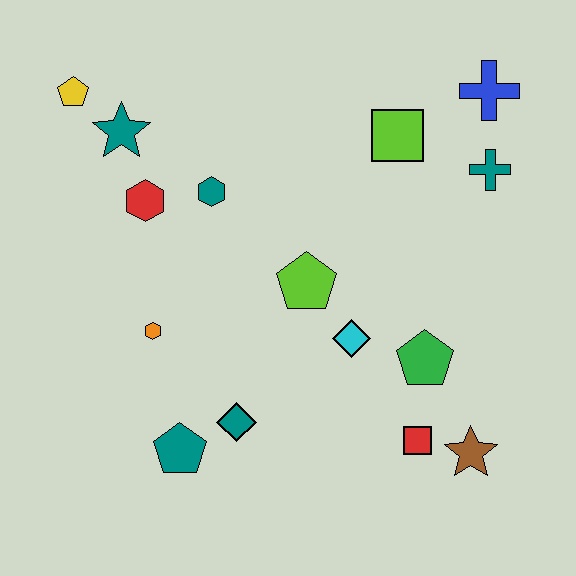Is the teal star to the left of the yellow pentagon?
No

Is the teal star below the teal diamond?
No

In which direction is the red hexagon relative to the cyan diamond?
The red hexagon is to the left of the cyan diamond.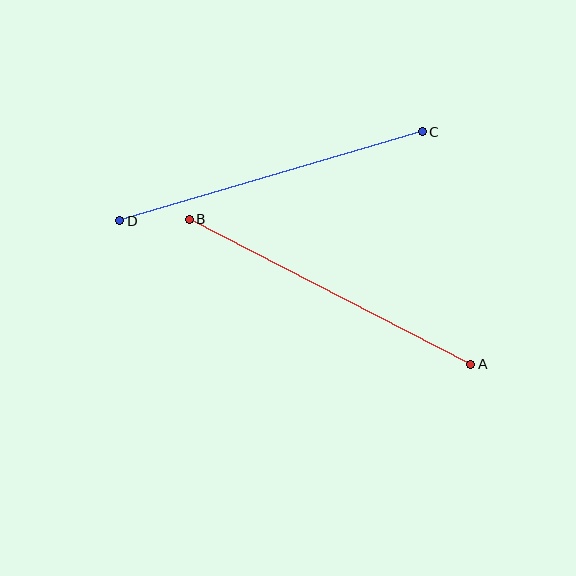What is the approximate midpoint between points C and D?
The midpoint is at approximately (271, 176) pixels.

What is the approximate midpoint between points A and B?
The midpoint is at approximately (330, 292) pixels.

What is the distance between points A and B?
The distance is approximately 317 pixels.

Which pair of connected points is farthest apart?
Points A and B are farthest apart.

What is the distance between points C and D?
The distance is approximately 315 pixels.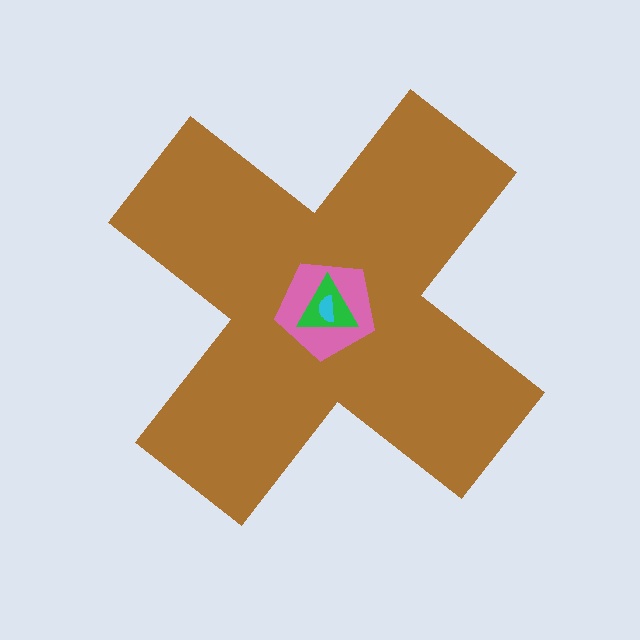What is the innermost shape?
The cyan semicircle.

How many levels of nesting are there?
4.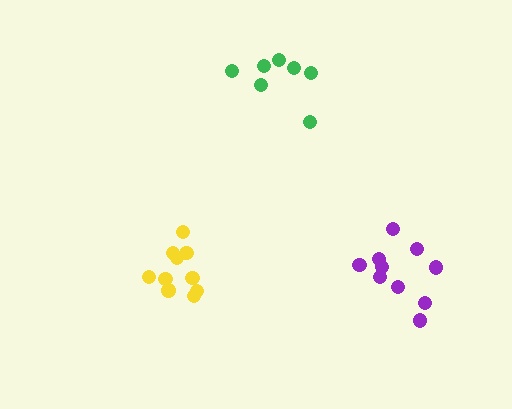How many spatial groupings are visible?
There are 3 spatial groupings.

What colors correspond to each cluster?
The clusters are colored: yellow, green, purple.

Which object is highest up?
The green cluster is topmost.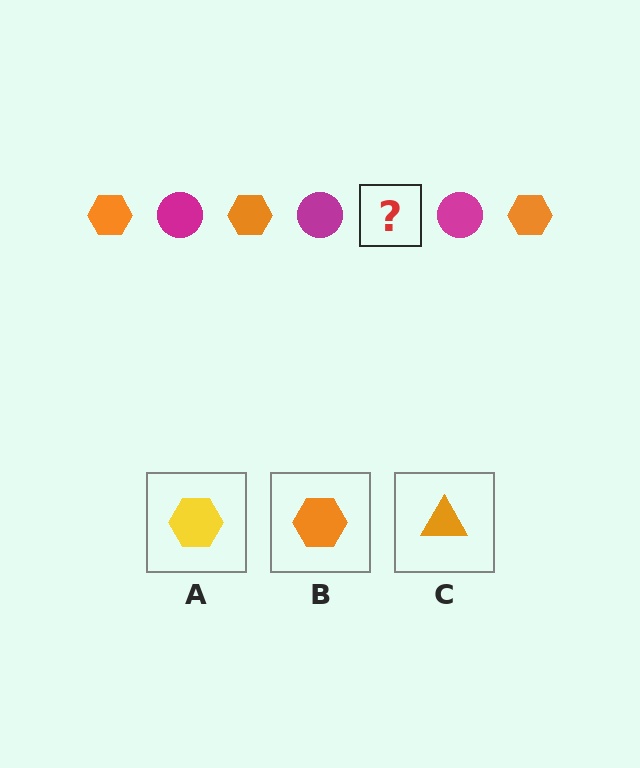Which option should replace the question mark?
Option B.